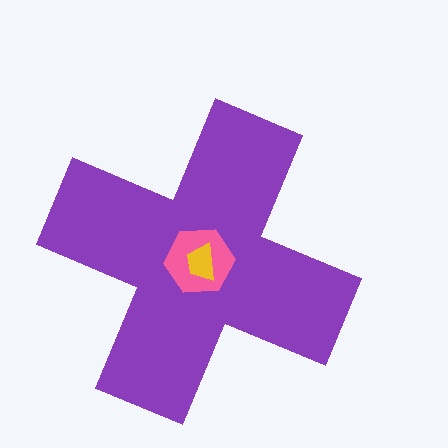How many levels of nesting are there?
3.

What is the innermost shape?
The yellow trapezoid.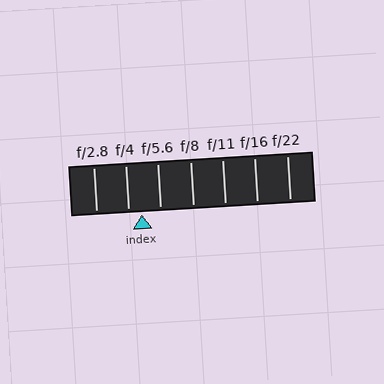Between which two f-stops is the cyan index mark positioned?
The index mark is between f/4 and f/5.6.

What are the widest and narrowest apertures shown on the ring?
The widest aperture shown is f/2.8 and the narrowest is f/22.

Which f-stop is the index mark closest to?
The index mark is closest to f/4.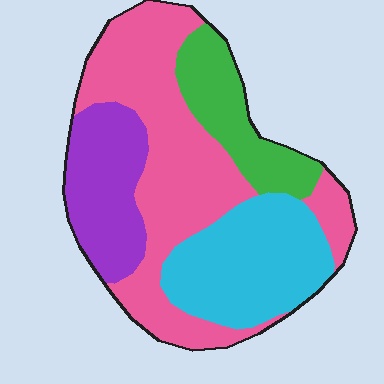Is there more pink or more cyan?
Pink.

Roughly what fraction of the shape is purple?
Purple covers roughly 20% of the shape.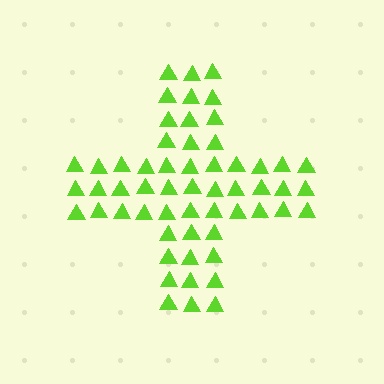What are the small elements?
The small elements are triangles.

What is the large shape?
The large shape is a cross.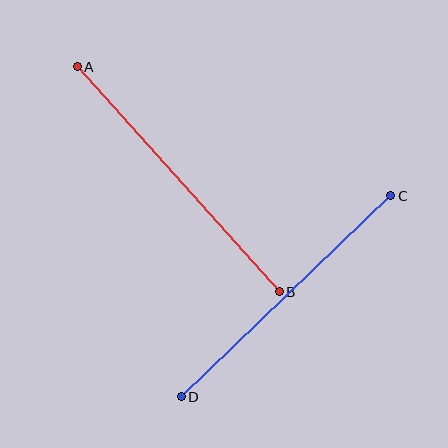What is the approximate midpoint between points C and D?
The midpoint is at approximately (286, 296) pixels.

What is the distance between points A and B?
The distance is approximately 302 pixels.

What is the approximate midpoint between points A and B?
The midpoint is at approximately (178, 179) pixels.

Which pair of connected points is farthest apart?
Points A and B are farthest apart.